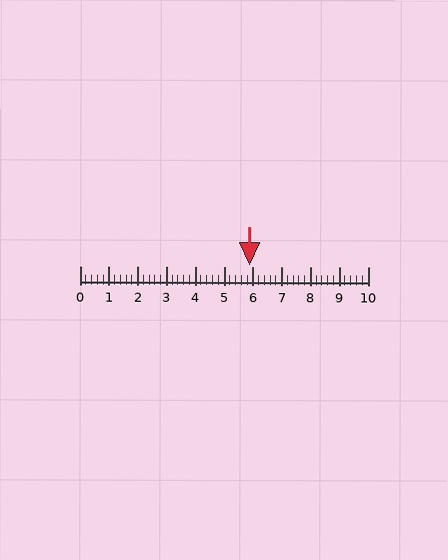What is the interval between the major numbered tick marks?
The major tick marks are spaced 1 units apart.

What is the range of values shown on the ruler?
The ruler shows values from 0 to 10.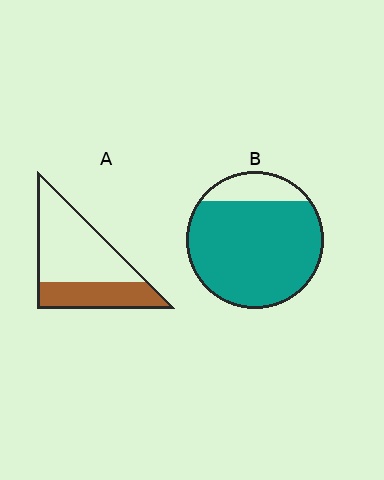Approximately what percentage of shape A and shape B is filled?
A is approximately 35% and B is approximately 85%.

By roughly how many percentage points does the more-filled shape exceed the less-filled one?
By roughly 50 percentage points (B over A).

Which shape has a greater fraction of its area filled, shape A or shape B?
Shape B.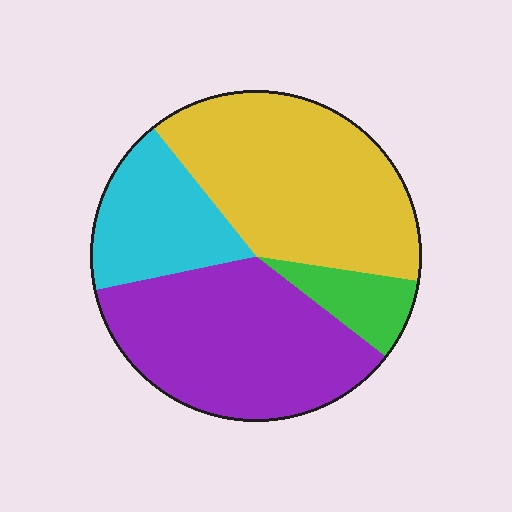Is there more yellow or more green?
Yellow.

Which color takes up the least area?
Green, at roughly 10%.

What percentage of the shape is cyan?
Cyan takes up about one sixth (1/6) of the shape.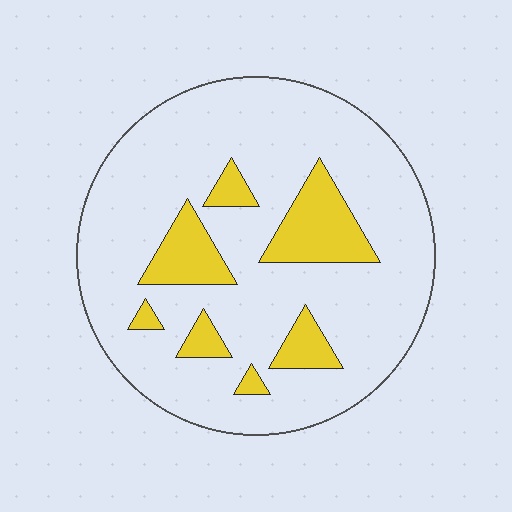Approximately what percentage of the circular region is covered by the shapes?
Approximately 15%.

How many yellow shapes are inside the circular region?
7.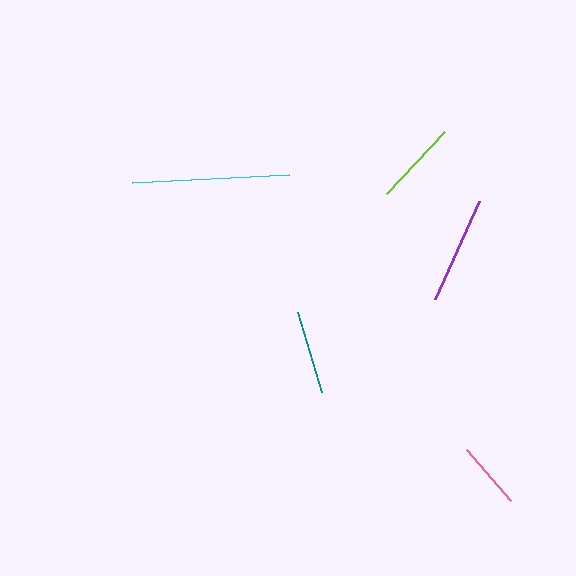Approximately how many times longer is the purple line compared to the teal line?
The purple line is approximately 1.3 times the length of the teal line.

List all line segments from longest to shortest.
From longest to shortest: cyan, purple, lime, teal, pink.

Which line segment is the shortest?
The pink line is the shortest at approximately 68 pixels.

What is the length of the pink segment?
The pink segment is approximately 68 pixels long.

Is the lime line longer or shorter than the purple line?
The purple line is longer than the lime line.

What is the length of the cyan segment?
The cyan segment is approximately 157 pixels long.